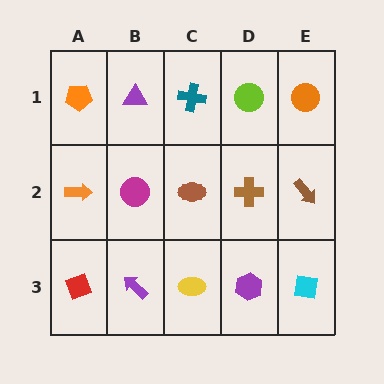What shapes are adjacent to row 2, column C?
A teal cross (row 1, column C), a yellow ellipse (row 3, column C), a magenta circle (row 2, column B), a brown cross (row 2, column D).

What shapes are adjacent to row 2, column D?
A lime circle (row 1, column D), a purple hexagon (row 3, column D), a brown ellipse (row 2, column C), a brown arrow (row 2, column E).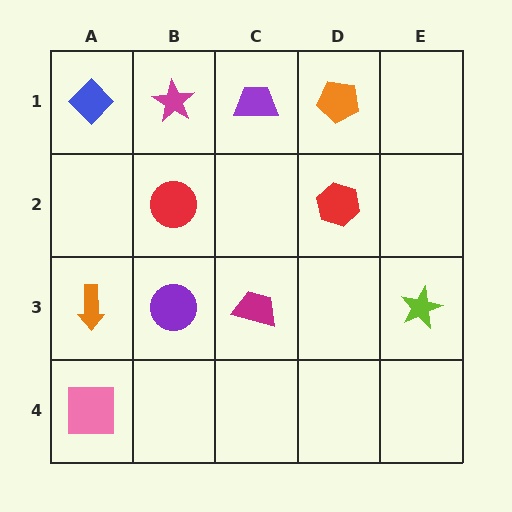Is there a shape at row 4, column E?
No, that cell is empty.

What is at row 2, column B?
A red circle.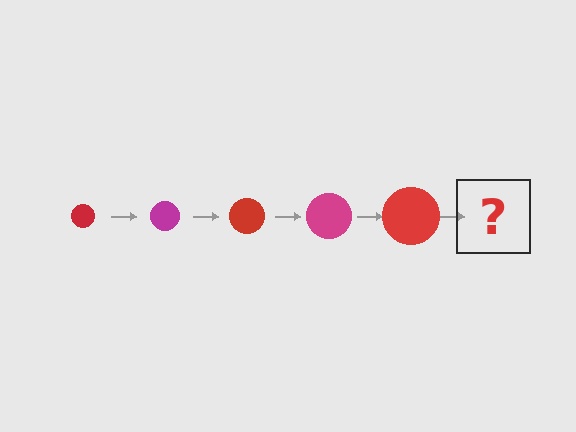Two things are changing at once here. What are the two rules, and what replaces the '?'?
The two rules are that the circle grows larger each step and the color cycles through red and magenta. The '?' should be a magenta circle, larger than the previous one.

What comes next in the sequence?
The next element should be a magenta circle, larger than the previous one.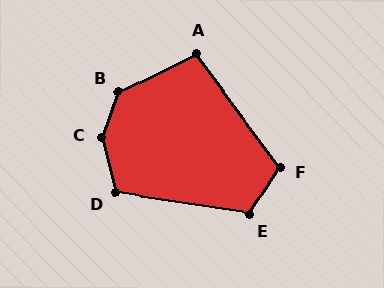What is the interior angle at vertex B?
Approximately 135 degrees (obtuse).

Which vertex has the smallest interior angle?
A, at approximately 100 degrees.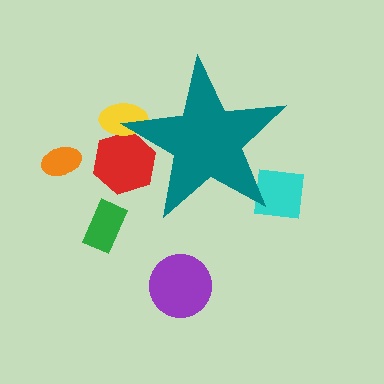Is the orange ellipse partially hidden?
No, the orange ellipse is fully visible.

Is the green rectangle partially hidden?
No, the green rectangle is fully visible.